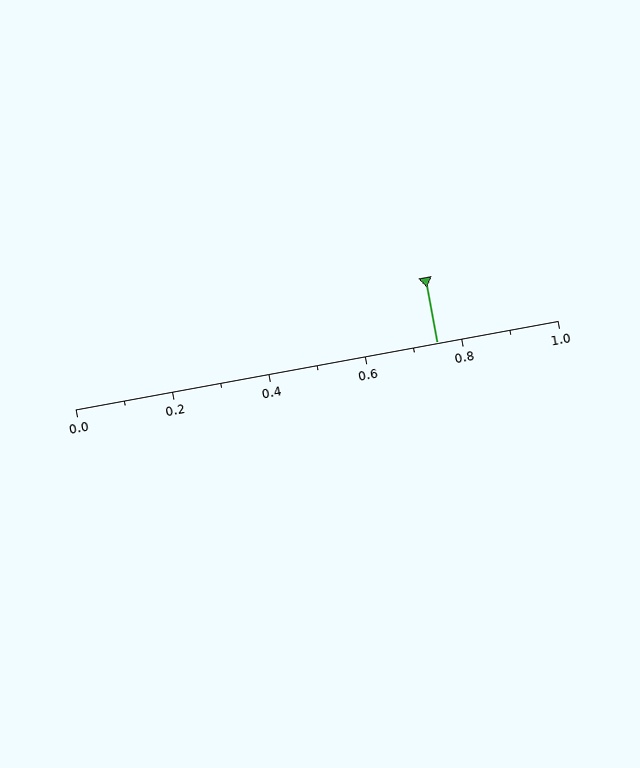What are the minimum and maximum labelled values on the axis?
The axis runs from 0.0 to 1.0.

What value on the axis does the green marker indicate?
The marker indicates approximately 0.75.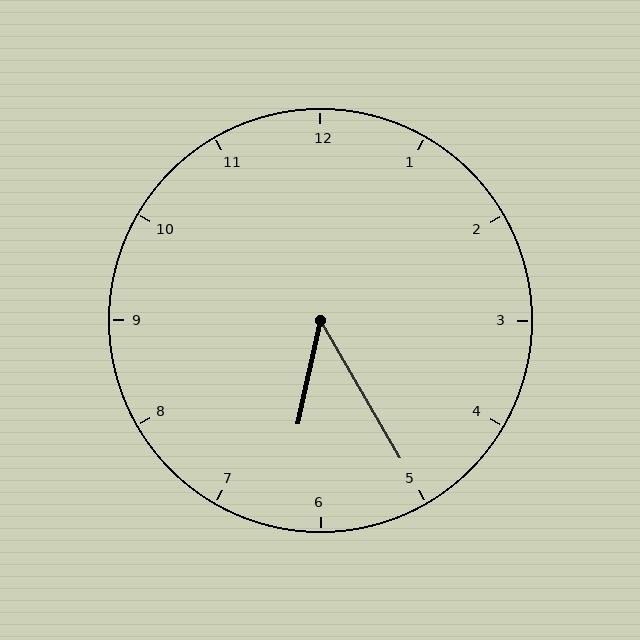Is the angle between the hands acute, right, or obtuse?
It is acute.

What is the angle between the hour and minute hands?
Approximately 42 degrees.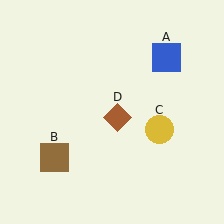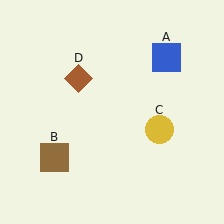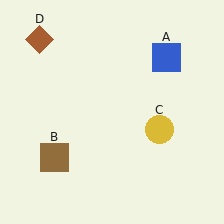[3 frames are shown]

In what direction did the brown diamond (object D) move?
The brown diamond (object D) moved up and to the left.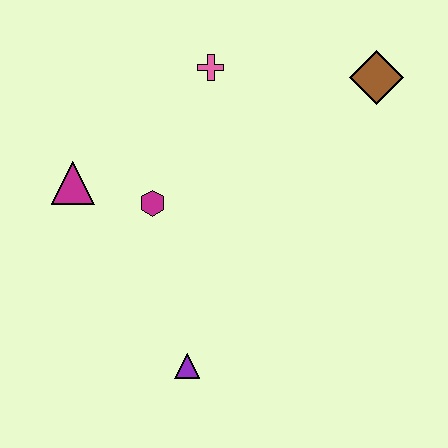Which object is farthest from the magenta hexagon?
The brown diamond is farthest from the magenta hexagon.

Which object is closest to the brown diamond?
The pink cross is closest to the brown diamond.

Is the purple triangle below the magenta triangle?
Yes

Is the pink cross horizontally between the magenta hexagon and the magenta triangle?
No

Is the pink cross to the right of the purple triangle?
Yes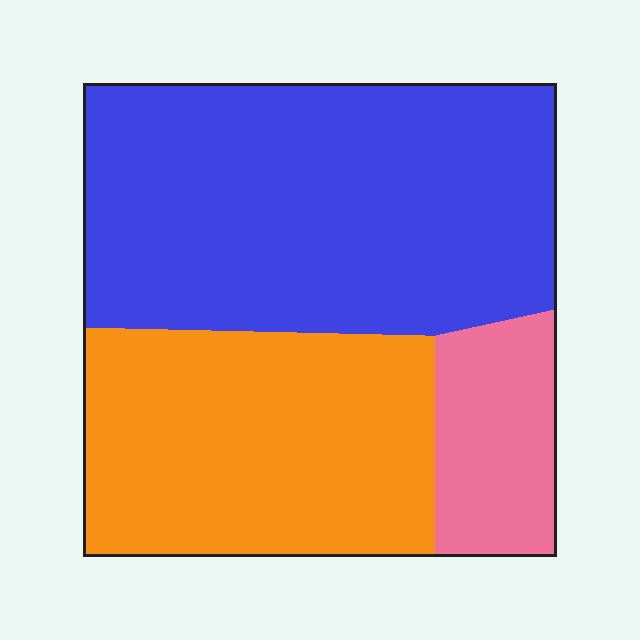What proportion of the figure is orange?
Orange covers around 35% of the figure.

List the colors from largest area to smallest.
From largest to smallest: blue, orange, pink.